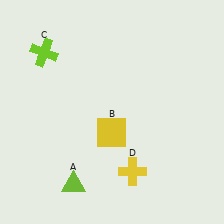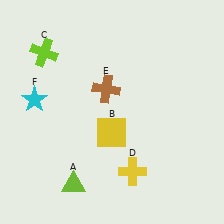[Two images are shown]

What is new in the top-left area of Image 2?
A brown cross (E) was added in the top-left area of Image 2.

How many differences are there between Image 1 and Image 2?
There are 2 differences between the two images.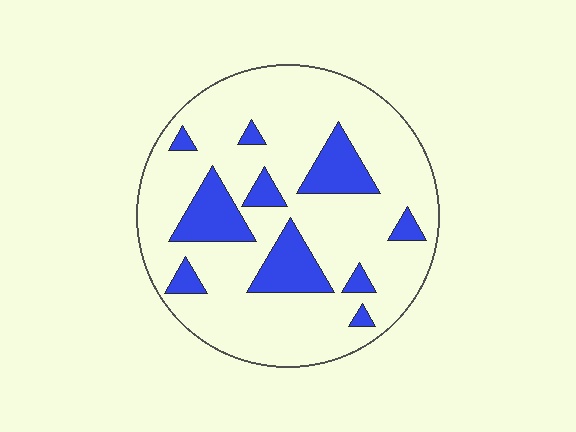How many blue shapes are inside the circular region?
10.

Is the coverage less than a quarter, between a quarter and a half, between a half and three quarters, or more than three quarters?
Less than a quarter.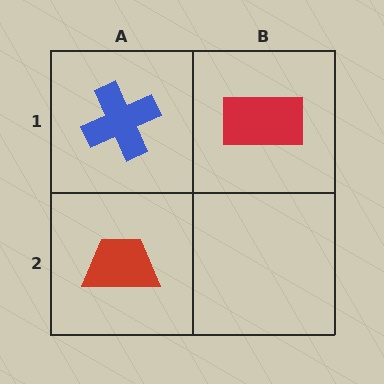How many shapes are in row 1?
2 shapes.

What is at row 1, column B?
A red rectangle.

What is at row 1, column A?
A blue cross.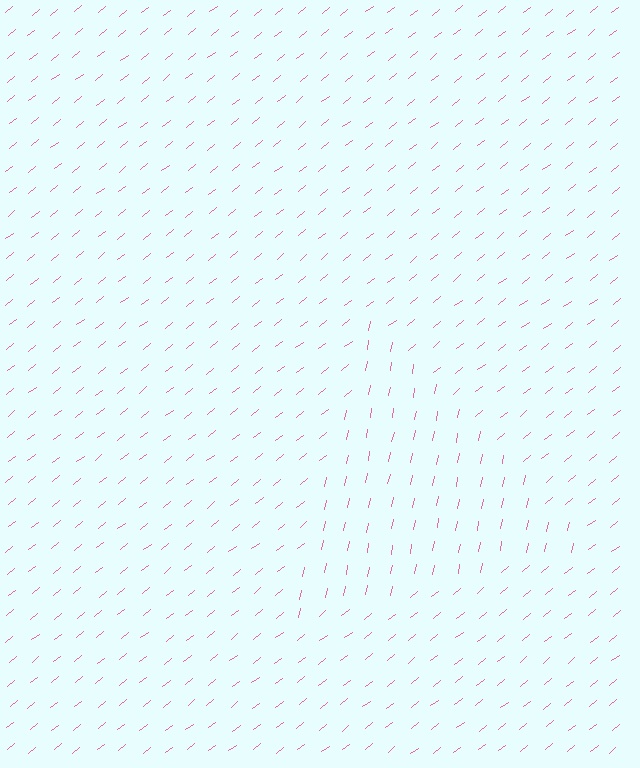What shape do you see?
I see a triangle.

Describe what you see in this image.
The image is filled with small pink line segments. A triangle region in the image has lines oriented differently from the surrounding lines, creating a visible texture boundary.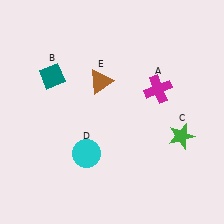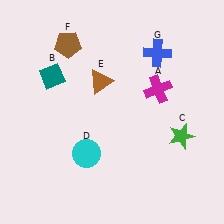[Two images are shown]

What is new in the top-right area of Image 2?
A blue cross (G) was added in the top-right area of Image 2.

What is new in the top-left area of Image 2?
A brown pentagon (F) was added in the top-left area of Image 2.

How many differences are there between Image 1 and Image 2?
There are 2 differences between the two images.